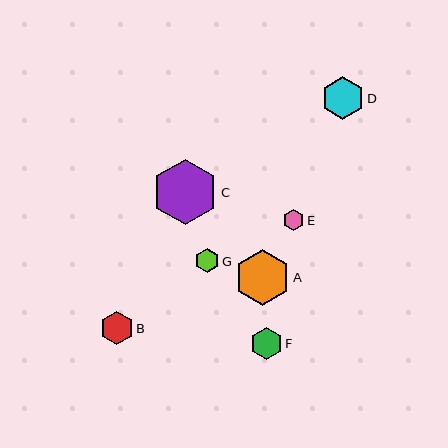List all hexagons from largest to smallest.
From largest to smallest: C, A, D, B, F, G, E.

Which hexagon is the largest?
Hexagon C is the largest with a size of approximately 65 pixels.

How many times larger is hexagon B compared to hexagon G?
Hexagon B is approximately 1.4 times the size of hexagon G.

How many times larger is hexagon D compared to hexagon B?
Hexagon D is approximately 1.3 times the size of hexagon B.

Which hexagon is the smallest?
Hexagon E is the smallest with a size of approximately 21 pixels.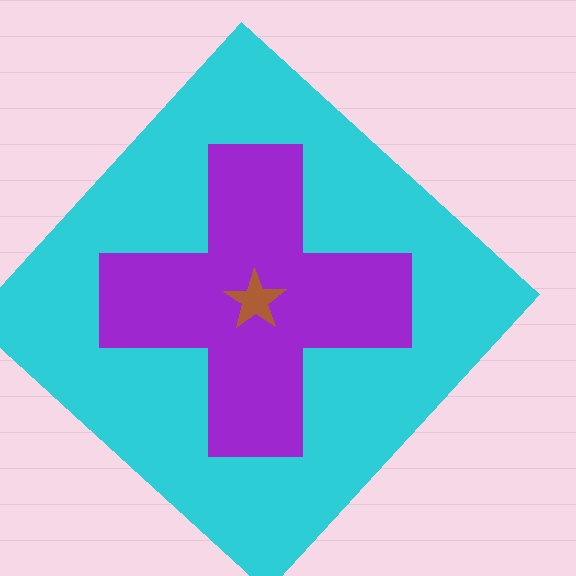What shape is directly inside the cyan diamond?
The purple cross.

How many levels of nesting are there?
3.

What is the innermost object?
The brown star.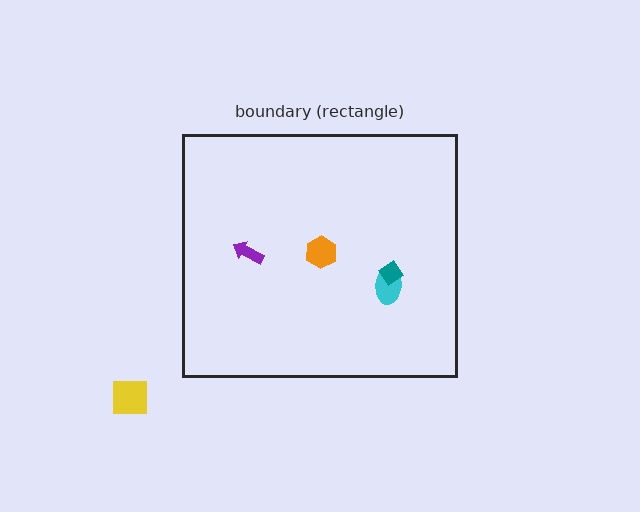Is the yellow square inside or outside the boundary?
Outside.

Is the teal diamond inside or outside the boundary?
Inside.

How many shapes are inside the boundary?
4 inside, 1 outside.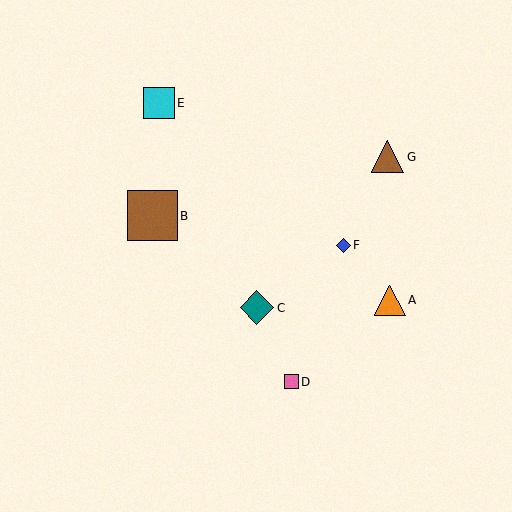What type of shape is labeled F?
Shape F is a blue diamond.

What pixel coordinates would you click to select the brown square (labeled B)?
Click at (152, 215) to select the brown square B.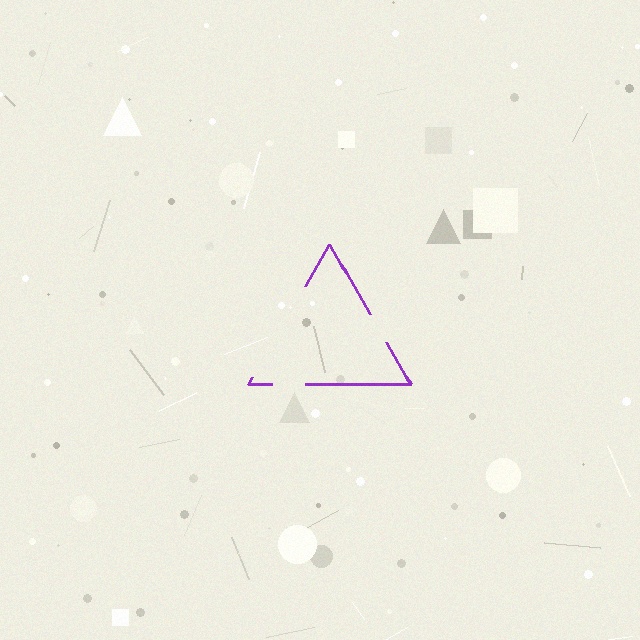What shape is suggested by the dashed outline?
The dashed outline suggests a triangle.